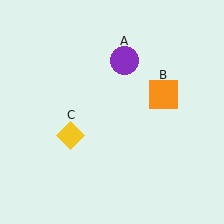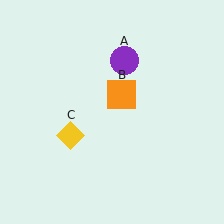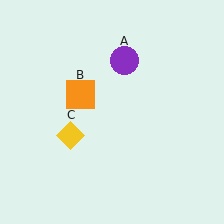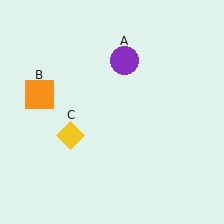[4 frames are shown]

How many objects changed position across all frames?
1 object changed position: orange square (object B).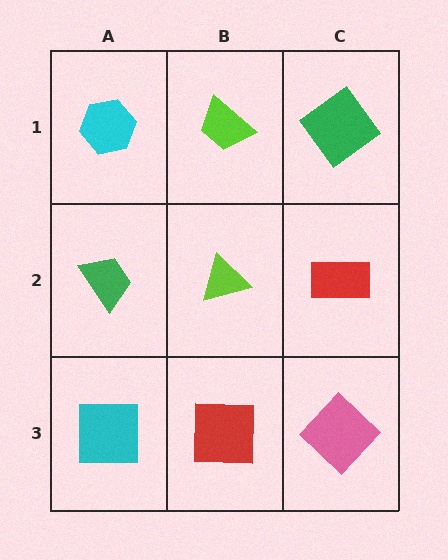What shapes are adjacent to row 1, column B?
A lime triangle (row 2, column B), a cyan hexagon (row 1, column A), a green diamond (row 1, column C).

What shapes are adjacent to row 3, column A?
A green trapezoid (row 2, column A), a red square (row 3, column B).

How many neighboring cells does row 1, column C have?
2.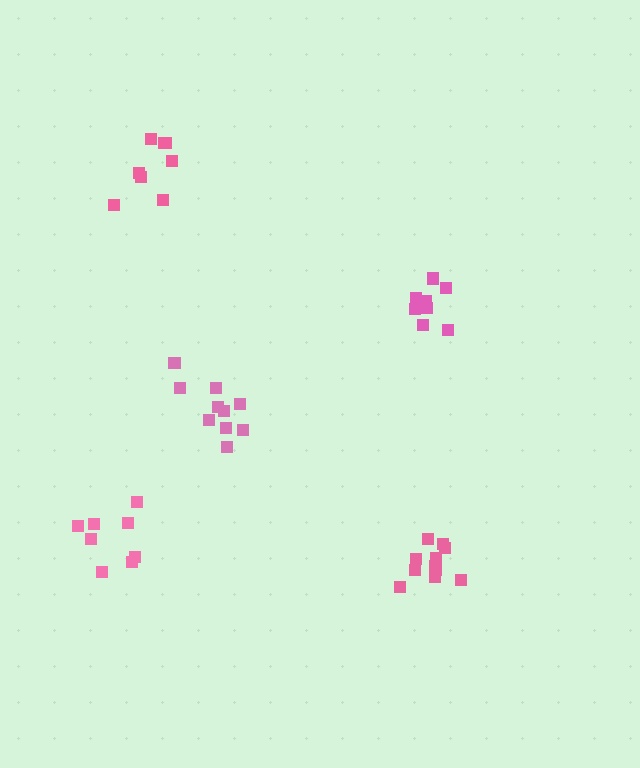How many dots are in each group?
Group 1: 8 dots, Group 2: 8 dots, Group 3: 10 dots, Group 4: 11 dots, Group 5: 8 dots (45 total).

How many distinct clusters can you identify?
There are 5 distinct clusters.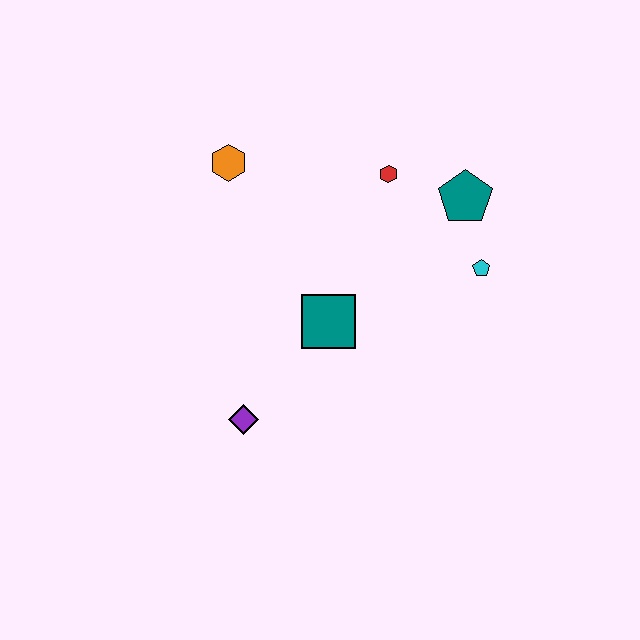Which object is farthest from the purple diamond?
The teal pentagon is farthest from the purple diamond.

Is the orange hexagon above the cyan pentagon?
Yes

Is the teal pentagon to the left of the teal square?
No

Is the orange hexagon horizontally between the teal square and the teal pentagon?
No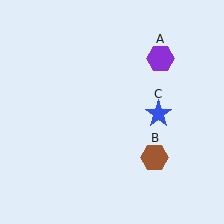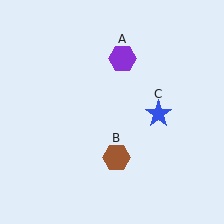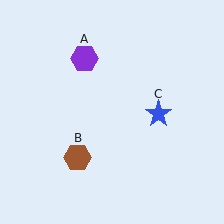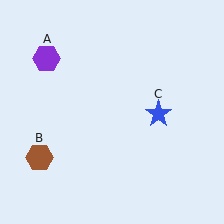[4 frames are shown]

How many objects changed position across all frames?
2 objects changed position: purple hexagon (object A), brown hexagon (object B).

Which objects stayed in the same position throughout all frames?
Blue star (object C) remained stationary.